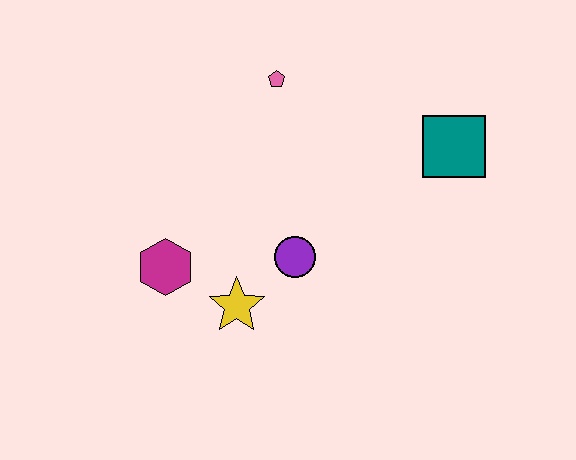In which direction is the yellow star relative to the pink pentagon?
The yellow star is below the pink pentagon.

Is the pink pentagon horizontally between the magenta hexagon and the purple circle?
Yes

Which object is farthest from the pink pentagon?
The yellow star is farthest from the pink pentagon.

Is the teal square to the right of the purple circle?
Yes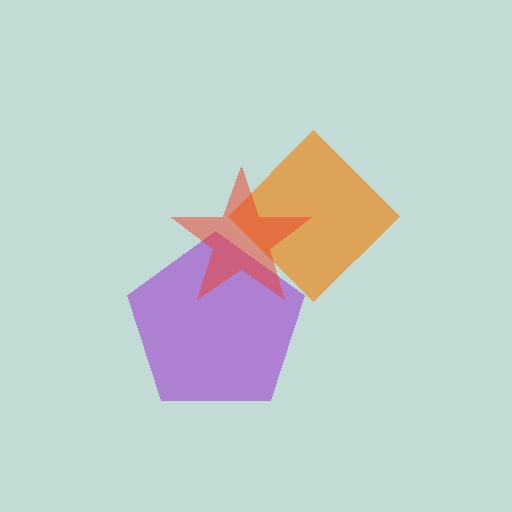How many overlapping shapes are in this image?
There are 3 overlapping shapes in the image.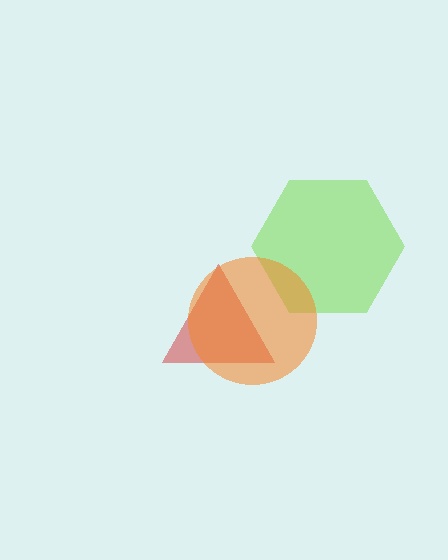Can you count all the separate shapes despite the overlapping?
Yes, there are 3 separate shapes.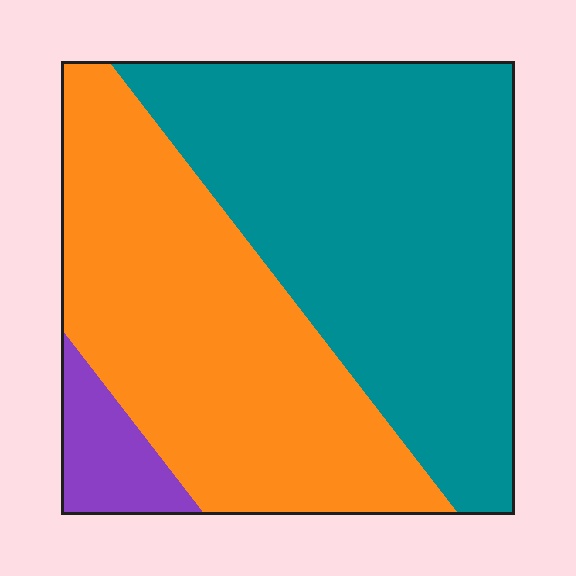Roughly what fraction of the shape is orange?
Orange takes up about two fifths (2/5) of the shape.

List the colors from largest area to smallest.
From largest to smallest: teal, orange, purple.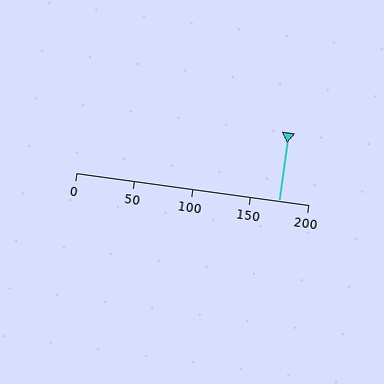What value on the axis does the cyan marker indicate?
The marker indicates approximately 175.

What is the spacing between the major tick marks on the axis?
The major ticks are spaced 50 apart.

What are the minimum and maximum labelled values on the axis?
The axis runs from 0 to 200.